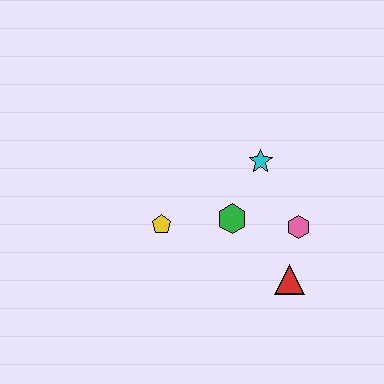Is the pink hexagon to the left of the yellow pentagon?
No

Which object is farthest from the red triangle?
The yellow pentagon is farthest from the red triangle.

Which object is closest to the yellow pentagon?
The green hexagon is closest to the yellow pentagon.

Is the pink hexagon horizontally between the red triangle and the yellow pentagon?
No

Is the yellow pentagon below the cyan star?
Yes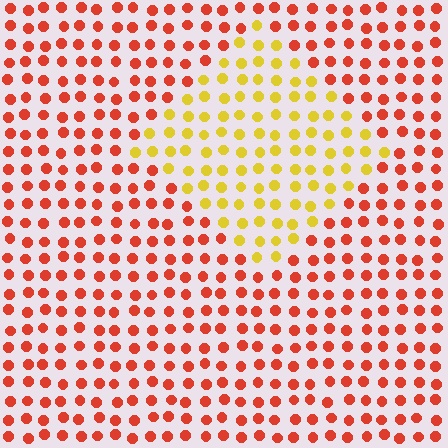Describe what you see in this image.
The image is filled with small red elements in a uniform arrangement. A diamond-shaped region is visible where the elements are tinted to a slightly different hue, forming a subtle color boundary.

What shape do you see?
I see a diamond.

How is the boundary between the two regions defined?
The boundary is defined purely by a slight shift in hue (about 48 degrees). Spacing, size, and orientation are identical on both sides.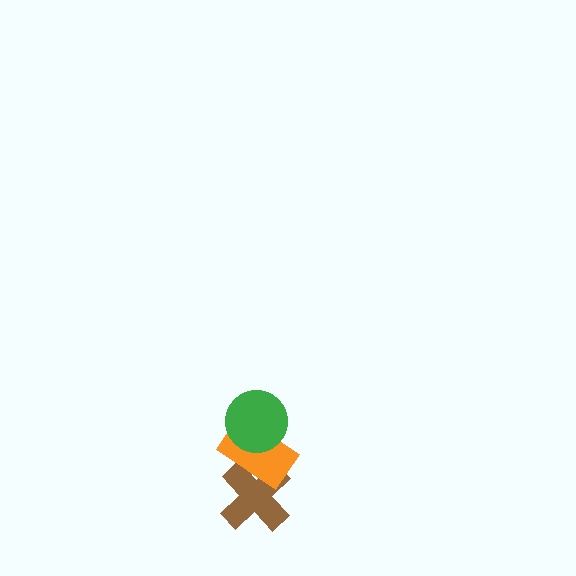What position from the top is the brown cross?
The brown cross is 3rd from the top.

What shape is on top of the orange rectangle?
The green circle is on top of the orange rectangle.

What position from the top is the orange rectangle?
The orange rectangle is 2nd from the top.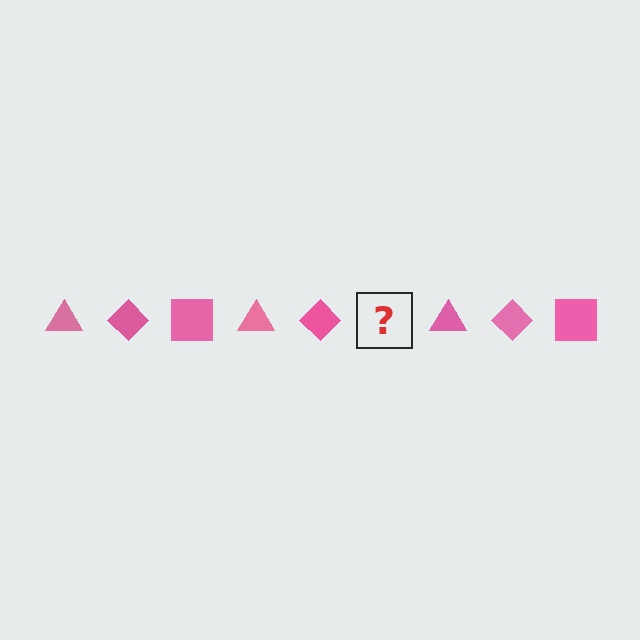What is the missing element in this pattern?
The missing element is a pink square.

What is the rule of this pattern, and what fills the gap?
The rule is that the pattern cycles through triangle, diamond, square shapes in pink. The gap should be filled with a pink square.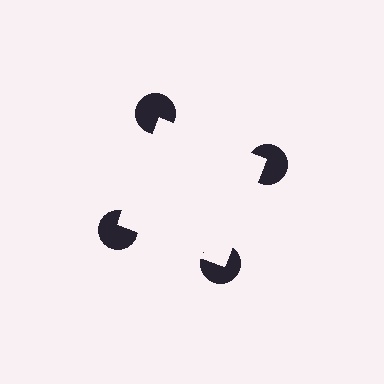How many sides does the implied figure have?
4 sides.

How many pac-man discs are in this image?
There are 4 — one at each vertex of the illusory square.